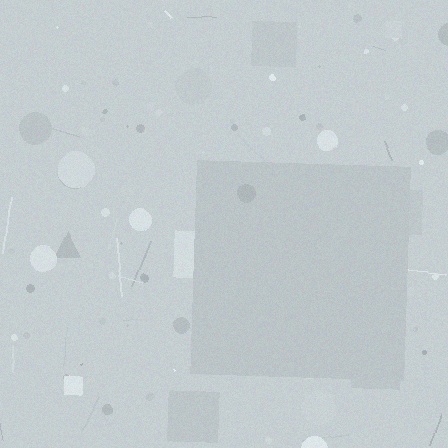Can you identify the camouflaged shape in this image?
The camouflaged shape is a square.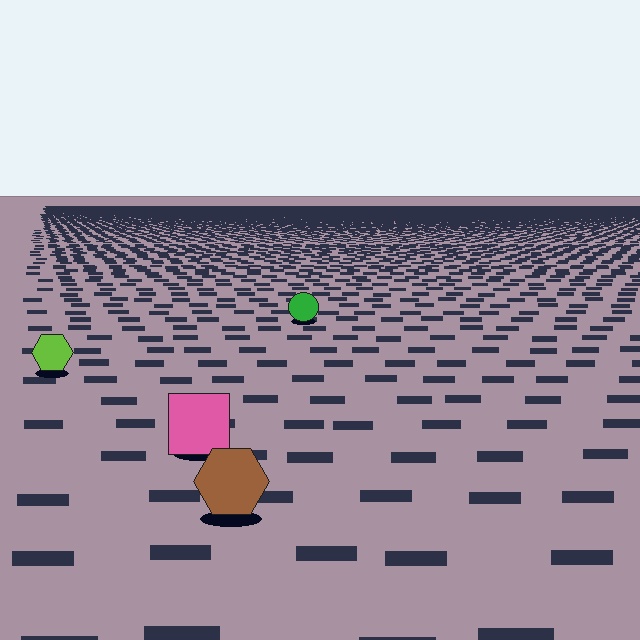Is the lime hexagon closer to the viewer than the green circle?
Yes. The lime hexagon is closer — you can tell from the texture gradient: the ground texture is coarser near it.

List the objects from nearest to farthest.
From nearest to farthest: the brown hexagon, the pink square, the lime hexagon, the green circle.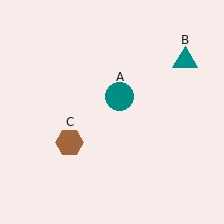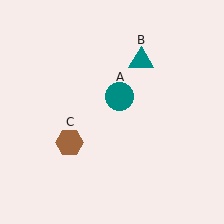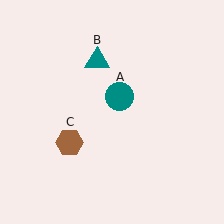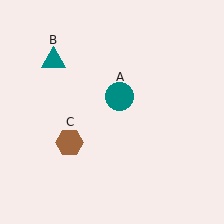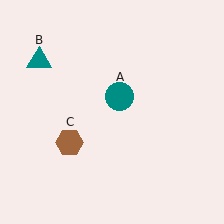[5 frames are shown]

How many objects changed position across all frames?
1 object changed position: teal triangle (object B).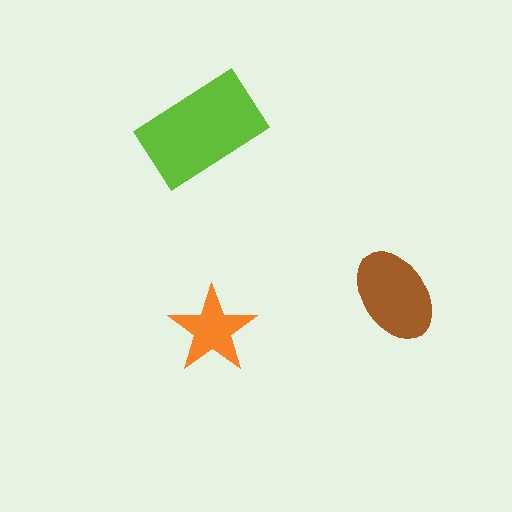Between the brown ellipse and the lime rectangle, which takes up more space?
The lime rectangle.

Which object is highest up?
The lime rectangle is topmost.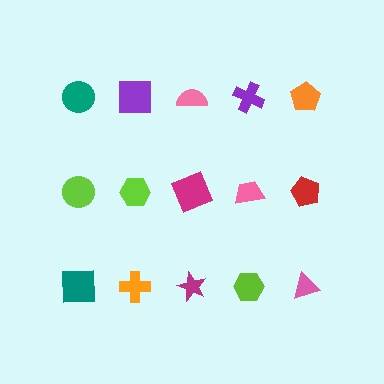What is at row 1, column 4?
A purple cross.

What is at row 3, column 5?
A pink triangle.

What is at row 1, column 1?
A teal circle.